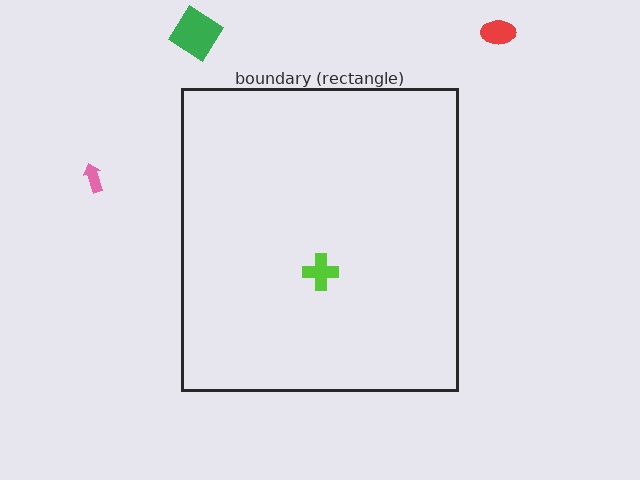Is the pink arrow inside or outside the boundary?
Outside.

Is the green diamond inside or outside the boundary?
Outside.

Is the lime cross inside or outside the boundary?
Inside.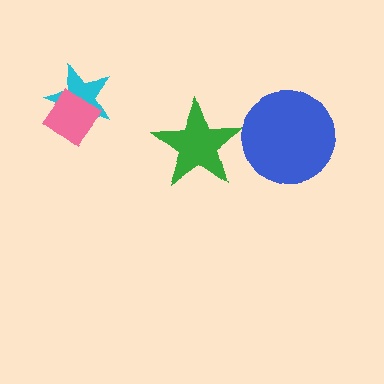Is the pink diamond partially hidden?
No, no other shape covers it.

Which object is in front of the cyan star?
The pink diamond is in front of the cyan star.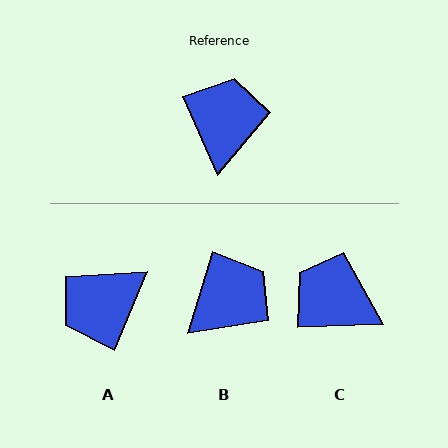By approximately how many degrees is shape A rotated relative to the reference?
Approximately 133 degrees counter-clockwise.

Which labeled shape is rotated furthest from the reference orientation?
A, about 133 degrees away.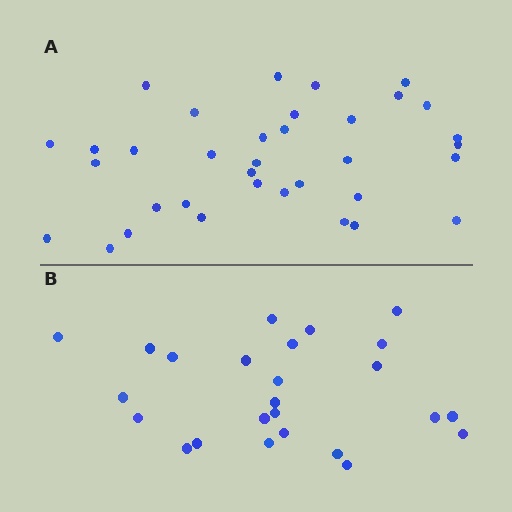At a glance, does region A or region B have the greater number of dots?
Region A (the top region) has more dots.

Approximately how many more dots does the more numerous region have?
Region A has roughly 10 or so more dots than region B.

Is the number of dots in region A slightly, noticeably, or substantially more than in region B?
Region A has noticeably more, but not dramatically so. The ratio is roughly 1.4 to 1.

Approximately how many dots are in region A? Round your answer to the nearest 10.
About 40 dots. (The exact count is 35, which rounds to 40.)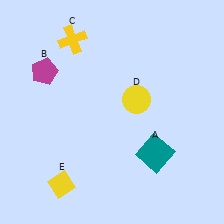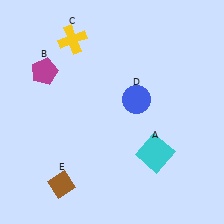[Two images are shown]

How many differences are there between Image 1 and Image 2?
There are 3 differences between the two images.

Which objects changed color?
A changed from teal to cyan. D changed from yellow to blue. E changed from yellow to brown.